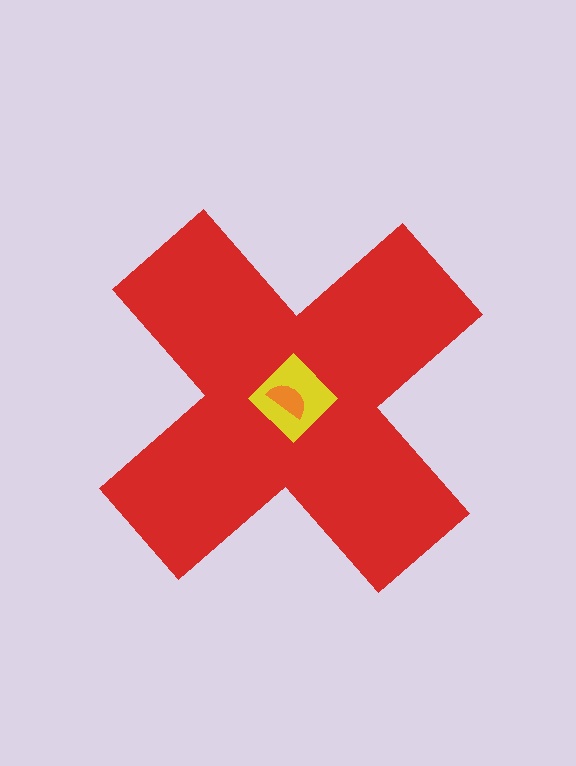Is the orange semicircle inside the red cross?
Yes.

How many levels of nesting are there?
3.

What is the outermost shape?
The red cross.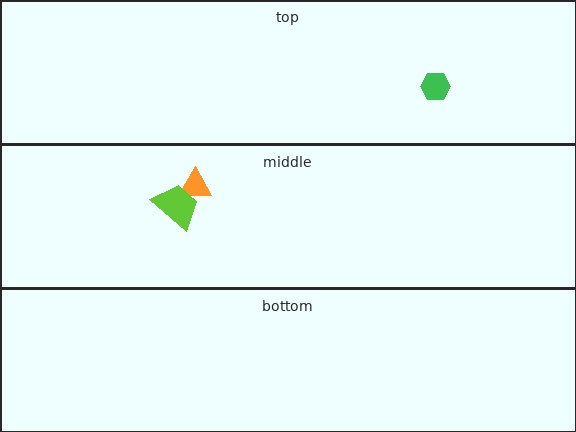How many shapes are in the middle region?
2.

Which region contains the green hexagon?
The top region.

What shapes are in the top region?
The green hexagon.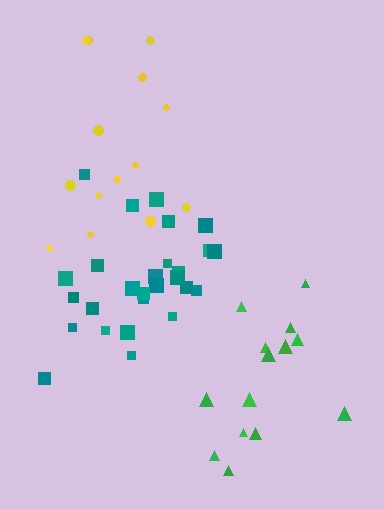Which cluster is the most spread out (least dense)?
Green.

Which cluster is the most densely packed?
Teal.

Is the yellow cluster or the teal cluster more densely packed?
Teal.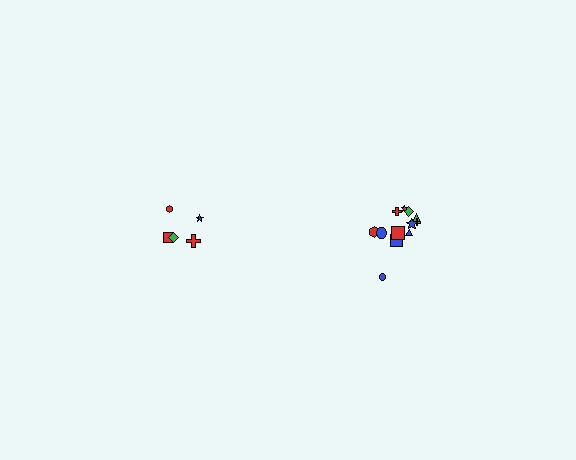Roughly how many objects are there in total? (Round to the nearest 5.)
Roughly 15 objects in total.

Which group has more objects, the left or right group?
The right group.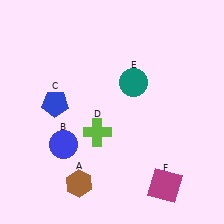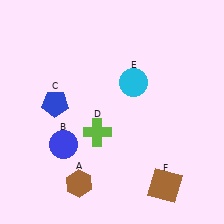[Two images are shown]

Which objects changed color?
E changed from teal to cyan. F changed from magenta to brown.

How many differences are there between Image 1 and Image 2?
There are 2 differences between the two images.